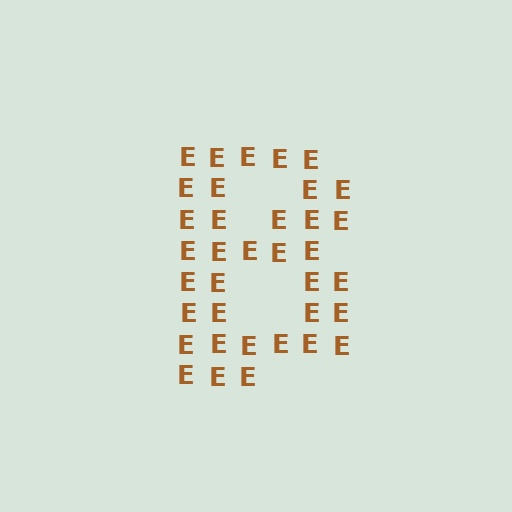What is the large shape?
The large shape is the letter B.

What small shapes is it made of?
It is made of small letter E's.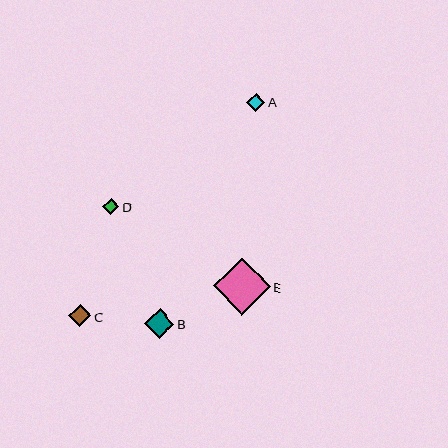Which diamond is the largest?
Diamond E is the largest with a size of approximately 57 pixels.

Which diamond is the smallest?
Diamond D is the smallest with a size of approximately 16 pixels.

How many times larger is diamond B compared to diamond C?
Diamond B is approximately 1.3 times the size of diamond C.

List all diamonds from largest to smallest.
From largest to smallest: E, B, C, A, D.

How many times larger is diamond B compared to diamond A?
Diamond B is approximately 1.7 times the size of diamond A.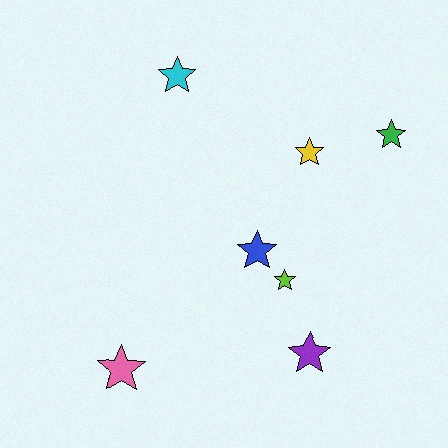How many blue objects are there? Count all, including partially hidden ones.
There is 1 blue object.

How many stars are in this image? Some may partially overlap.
There are 7 stars.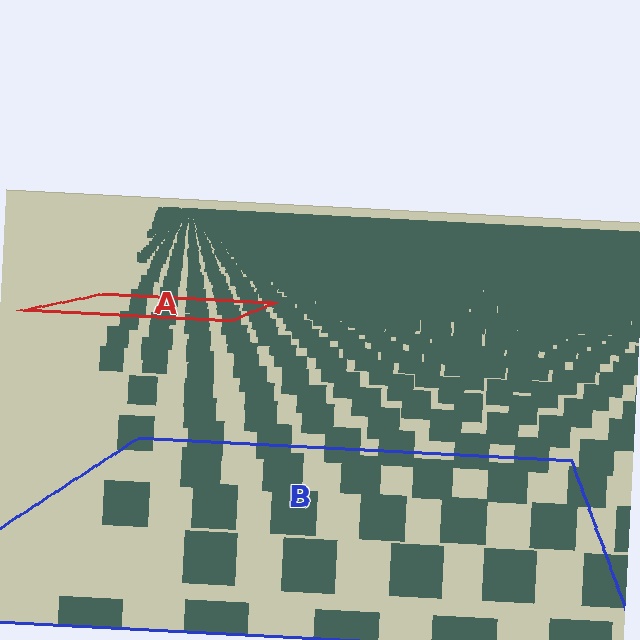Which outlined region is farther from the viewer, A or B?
Region A is farther from the viewer — the texture elements inside it appear smaller and more densely packed.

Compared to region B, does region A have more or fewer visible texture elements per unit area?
Region A has more texture elements per unit area — they are packed more densely because it is farther away.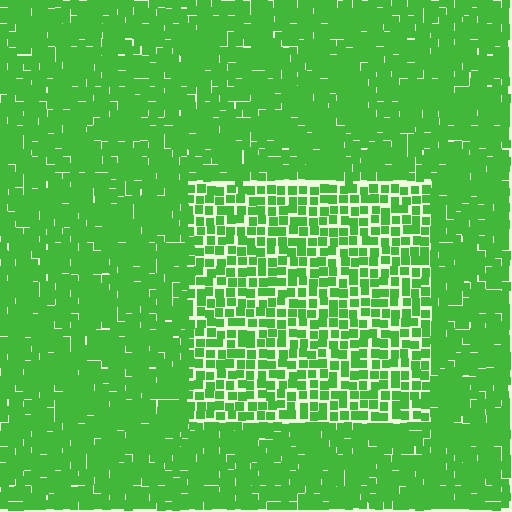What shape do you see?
I see a rectangle.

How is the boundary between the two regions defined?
The boundary is defined by a change in element density (approximately 1.7x ratio). All elements are the same color, size, and shape.